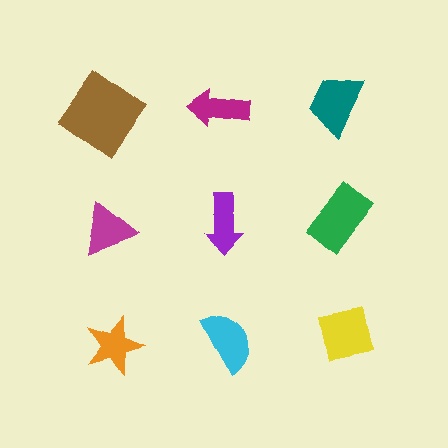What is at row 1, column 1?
A brown diamond.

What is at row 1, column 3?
A teal trapezoid.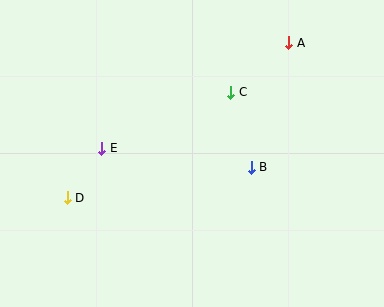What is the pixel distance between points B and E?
The distance between B and E is 151 pixels.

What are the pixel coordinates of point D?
Point D is at (67, 198).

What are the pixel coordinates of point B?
Point B is at (251, 167).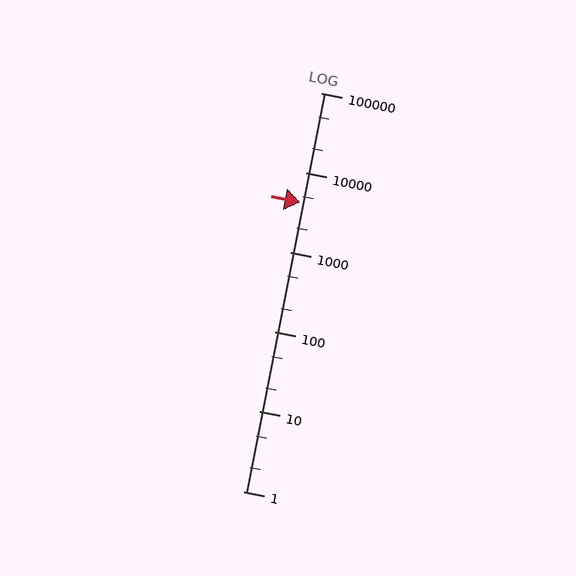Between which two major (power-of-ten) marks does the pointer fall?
The pointer is between 1000 and 10000.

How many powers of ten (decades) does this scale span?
The scale spans 5 decades, from 1 to 100000.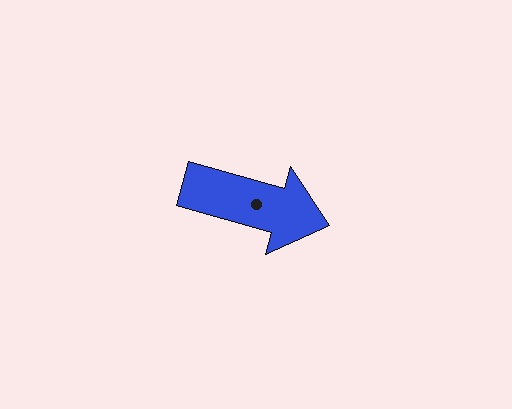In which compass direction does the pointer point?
East.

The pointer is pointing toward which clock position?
Roughly 4 o'clock.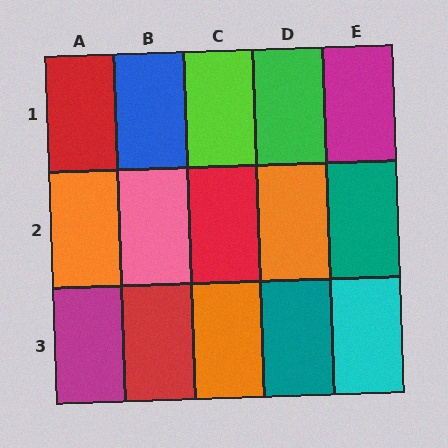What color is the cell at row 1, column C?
Lime.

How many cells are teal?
2 cells are teal.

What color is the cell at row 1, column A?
Red.